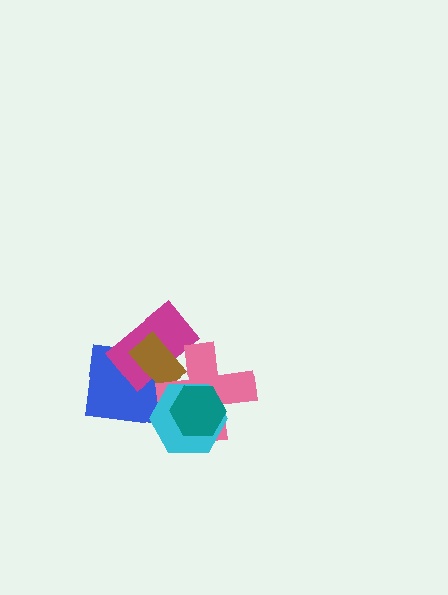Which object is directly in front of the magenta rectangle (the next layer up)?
The brown rectangle is directly in front of the magenta rectangle.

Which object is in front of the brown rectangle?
The pink cross is in front of the brown rectangle.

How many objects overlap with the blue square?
2 objects overlap with the blue square.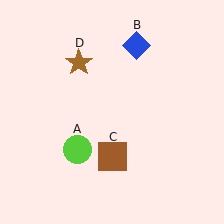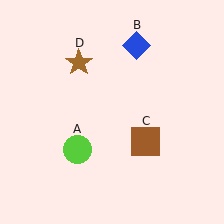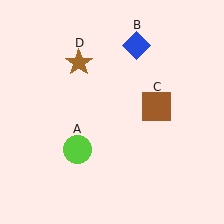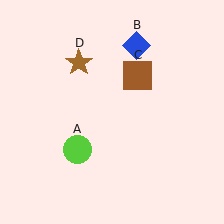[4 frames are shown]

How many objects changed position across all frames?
1 object changed position: brown square (object C).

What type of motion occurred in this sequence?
The brown square (object C) rotated counterclockwise around the center of the scene.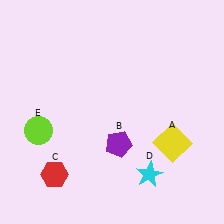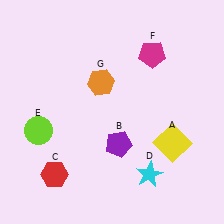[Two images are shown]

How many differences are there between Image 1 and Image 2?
There are 2 differences between the two images.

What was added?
A magenta pentagon (F), an orange hexagon (G) were added in Image 2.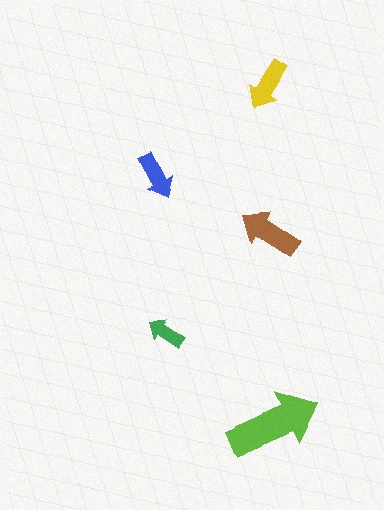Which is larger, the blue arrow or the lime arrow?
The lime one.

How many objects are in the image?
There are 5 objects in the image.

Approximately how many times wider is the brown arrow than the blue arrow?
About 1.5 times wider.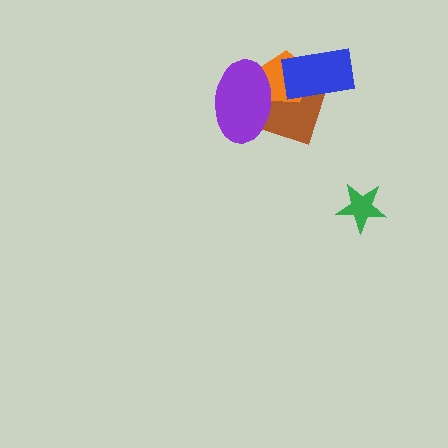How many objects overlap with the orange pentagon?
3 objects overlap with the orange pentagon.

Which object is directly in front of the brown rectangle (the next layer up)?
The orange pentagon is directly in front of the brown rectangle.